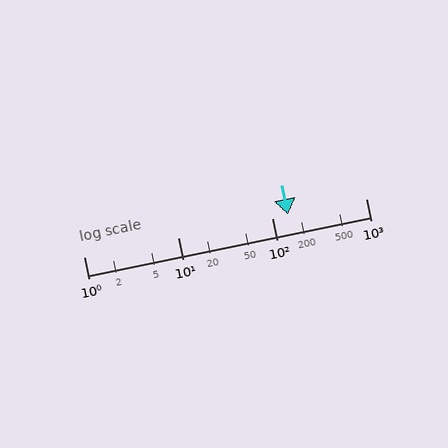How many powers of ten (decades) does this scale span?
The scale spans 3 decades, from 1 to 1000.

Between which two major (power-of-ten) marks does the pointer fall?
The pointer is between 100 and 1000.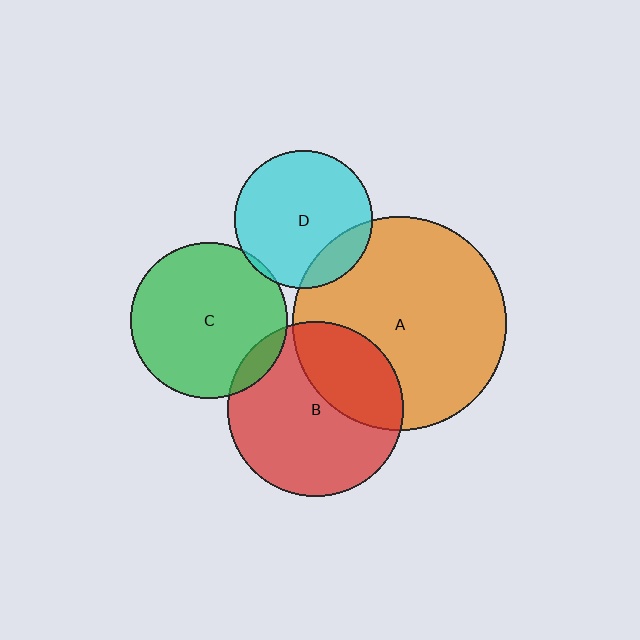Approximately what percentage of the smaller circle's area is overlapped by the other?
Approximately 35%.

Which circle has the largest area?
Circle A (orange).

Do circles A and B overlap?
Yes.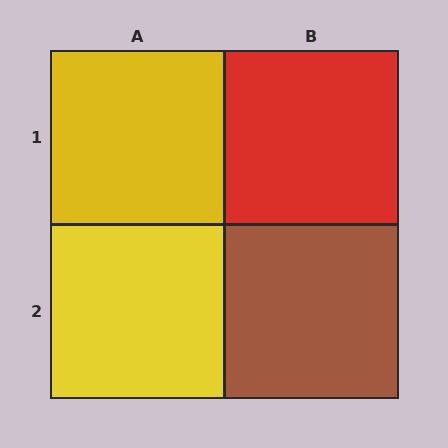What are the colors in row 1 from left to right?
Yellow, red.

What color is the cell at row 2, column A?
Yellow.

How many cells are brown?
1 cell is brown.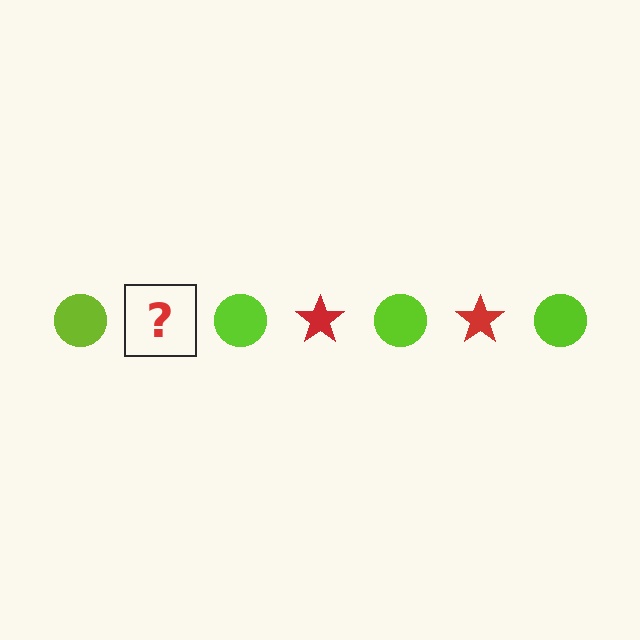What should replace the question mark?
The question mark should be replaced with a red star.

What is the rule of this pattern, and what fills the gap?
The rule is that the pattern alternates between lime circle and red star. The gap should be filled with a red star.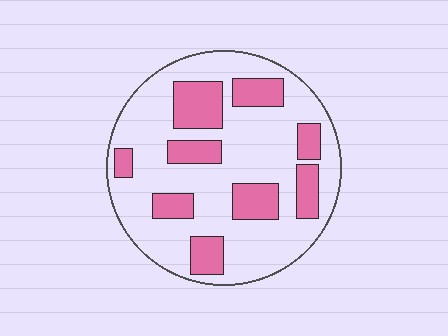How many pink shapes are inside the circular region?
9.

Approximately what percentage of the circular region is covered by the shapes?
Approximately 30%.